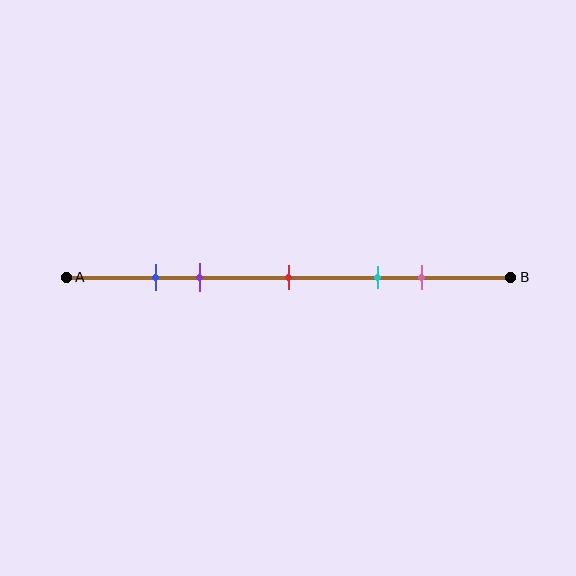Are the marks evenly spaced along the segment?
No, the marks are not evenly spaced.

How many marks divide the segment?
There are 5 marks dividing the segment.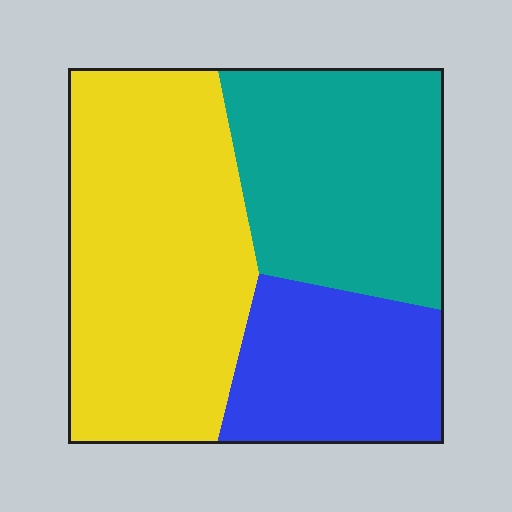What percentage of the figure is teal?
Teal takes up about one third (1/3) of the figure.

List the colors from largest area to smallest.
From largest to smallest: yellow, teal, blue.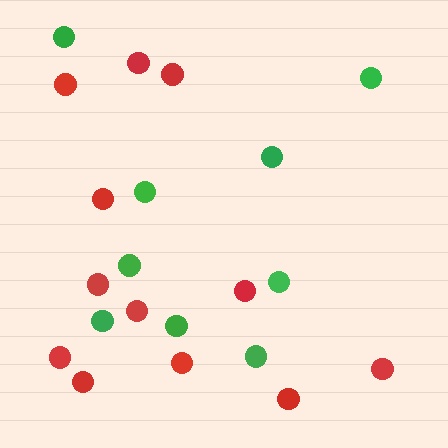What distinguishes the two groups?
There are 2 groups: one group of red circles (12) and one group of green circles (9).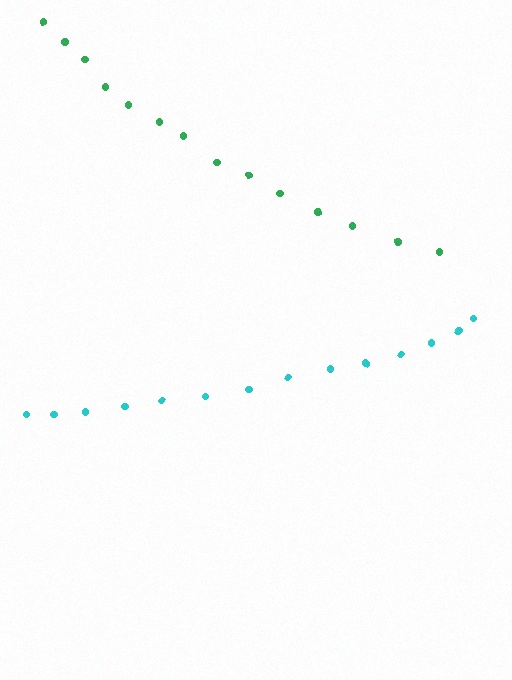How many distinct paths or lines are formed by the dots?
There are 2 distinct paths.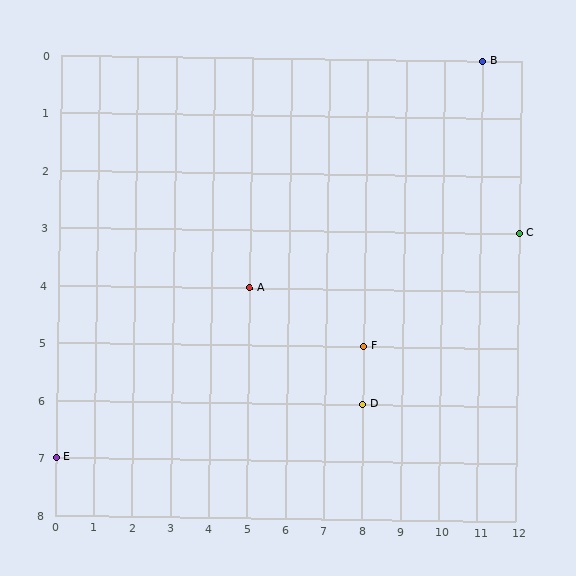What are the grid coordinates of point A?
Point A is at grid coordinates (5, 4).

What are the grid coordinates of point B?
Point B is at grid coordinates (11, 0).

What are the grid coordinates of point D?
Point D is at grid coordinates (8, 6).